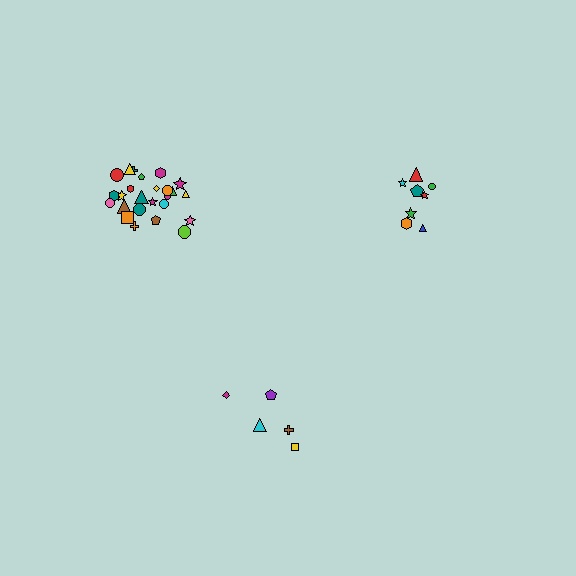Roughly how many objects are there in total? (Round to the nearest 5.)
Roughly 40 objects in total.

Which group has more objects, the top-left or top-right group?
The top-left group.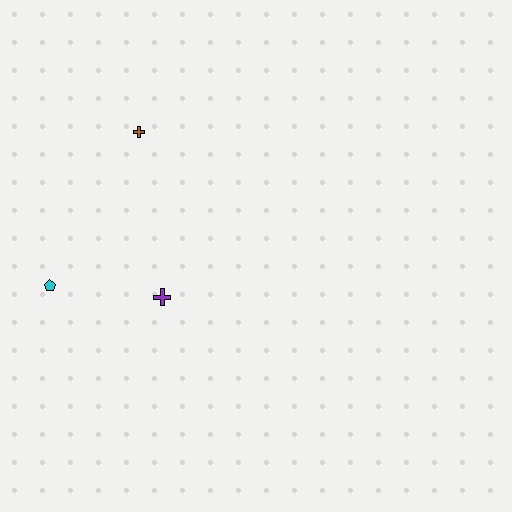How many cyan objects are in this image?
There is 1 cyan object.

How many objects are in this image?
There are 3 objects.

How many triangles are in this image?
There are no triangles.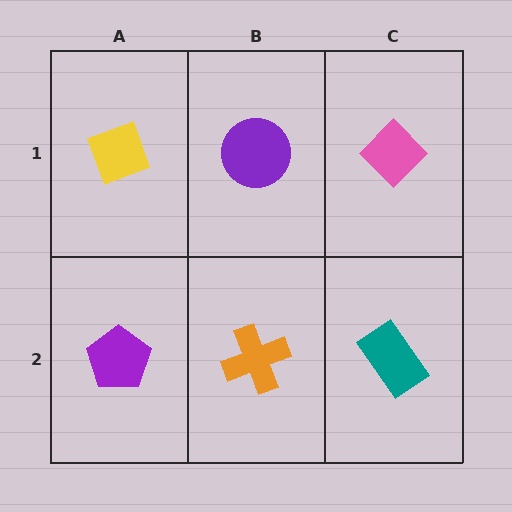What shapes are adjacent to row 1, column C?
A teal rectangle (row 2, column C), a purple circle (row 1, column B).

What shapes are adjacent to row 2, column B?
A purple circle (row 1, column B), a purple pentagon (row 2, column A), a teal rectangle (row 2, column C).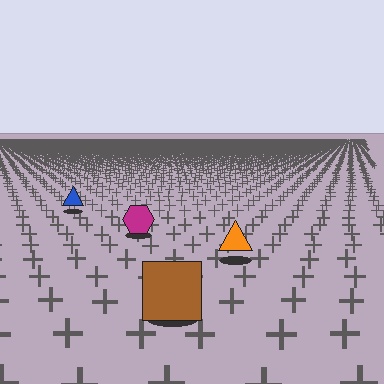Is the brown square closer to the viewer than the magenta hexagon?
Yes. The brown square is closer — you can tell from the texture gradient: the ground texture is coarser near it.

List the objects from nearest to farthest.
From nearest to farthest: the brown square, the orange triangle, the magenta hexagon, the blue triangle.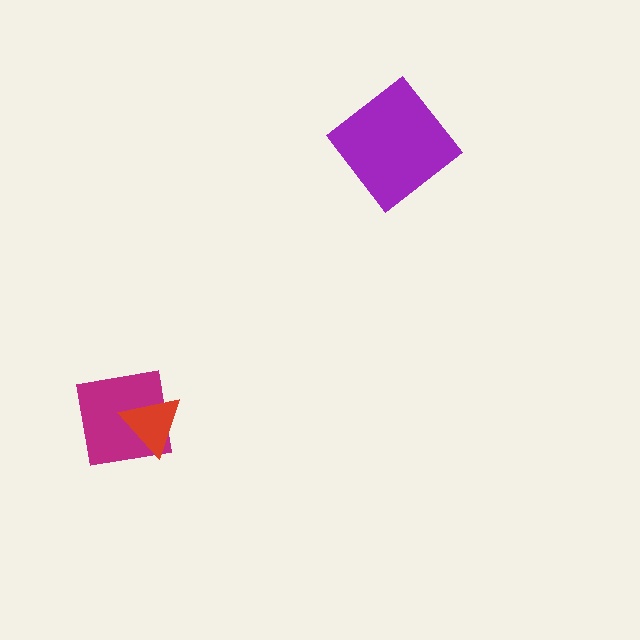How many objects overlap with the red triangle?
1 object overlaps with the red triangle.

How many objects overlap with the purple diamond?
0 objects overlap with the purple diamond.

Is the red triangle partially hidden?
No, no other shape covers it.